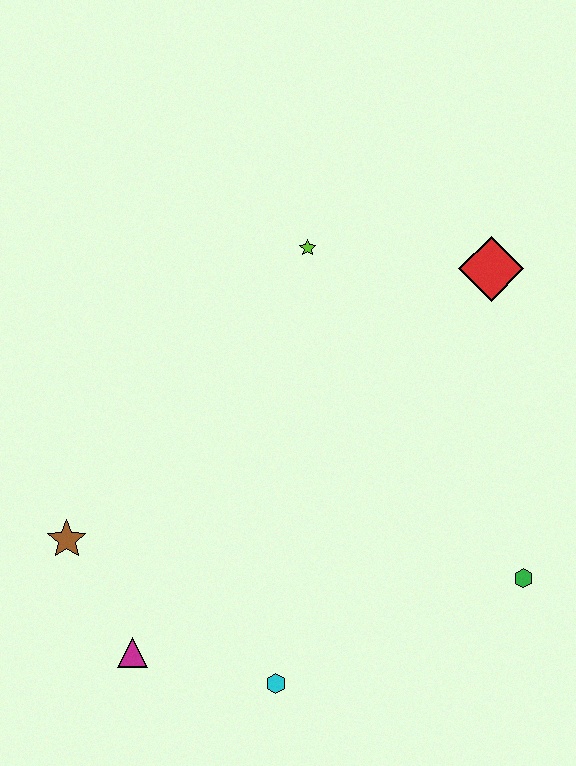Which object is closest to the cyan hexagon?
The magenta triangle is closest to the cyan hexagon.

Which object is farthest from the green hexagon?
The brown star is farthest from the green hexagon.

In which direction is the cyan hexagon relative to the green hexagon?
The cyan hexagon is to the left of the green hexagon.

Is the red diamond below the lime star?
Yes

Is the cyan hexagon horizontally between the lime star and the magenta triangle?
Yes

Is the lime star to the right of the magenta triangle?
Yes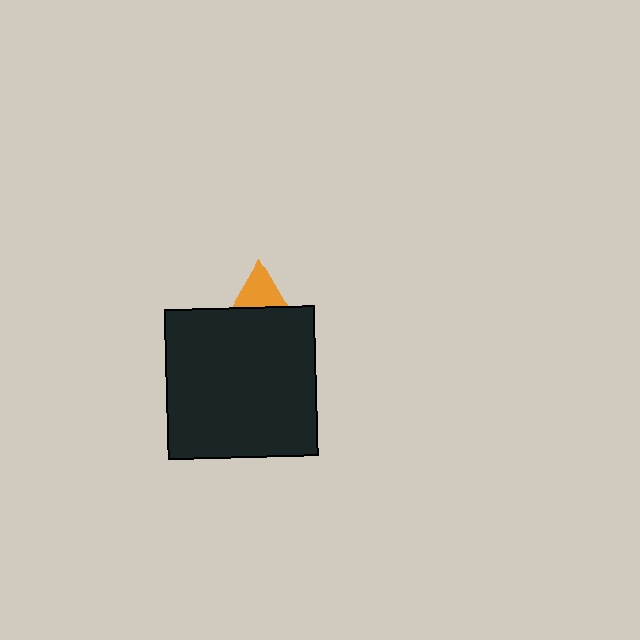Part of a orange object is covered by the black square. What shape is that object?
It is a triangle.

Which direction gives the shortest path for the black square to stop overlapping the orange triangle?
Moving down gives the shortest separation.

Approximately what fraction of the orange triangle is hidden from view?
Roughly 70% of the orange triangle is hidden behind the black square.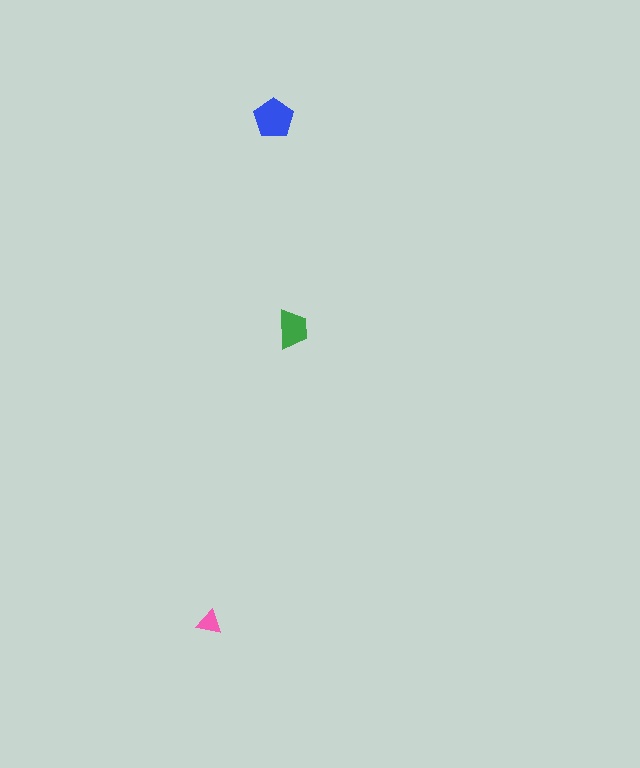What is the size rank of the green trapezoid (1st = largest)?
2nd.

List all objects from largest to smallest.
The blue pentagon, the green trapezoid, the pink triangle.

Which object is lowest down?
The pink triangle is bottommost.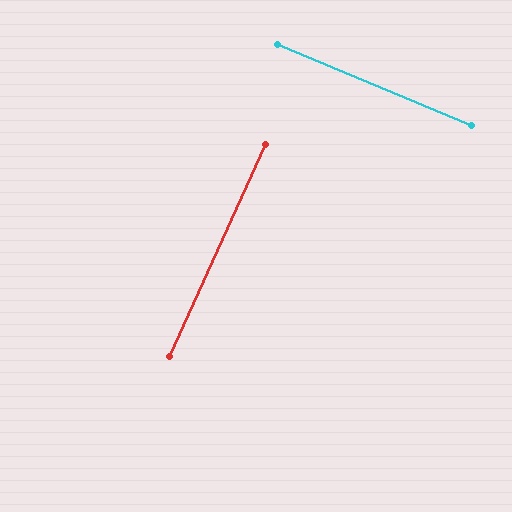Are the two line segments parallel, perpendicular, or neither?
Perpendicular — they meet at approximately 88°.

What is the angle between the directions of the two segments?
Approximately 88 degrees.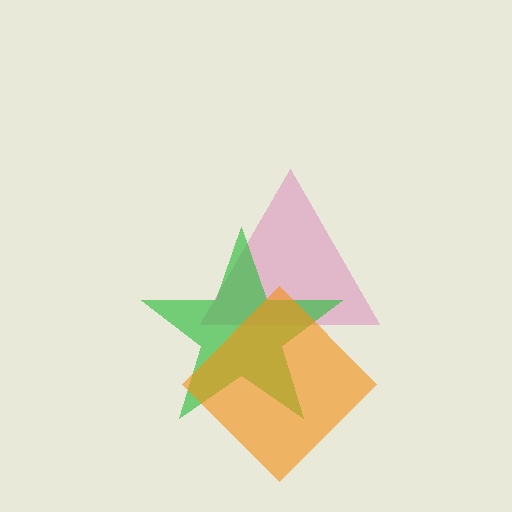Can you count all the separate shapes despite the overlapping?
Yes, there are 3 separate shapes.